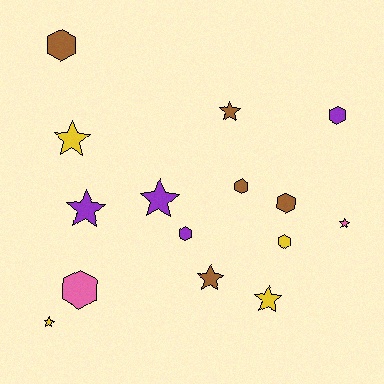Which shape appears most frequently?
Star, with 8 objects.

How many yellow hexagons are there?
There is 1 yellow hexagon.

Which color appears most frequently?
Brown, with 5 objects.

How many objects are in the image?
There are 15 objects.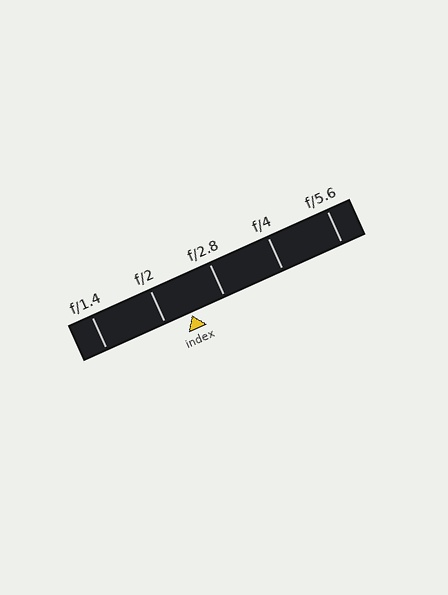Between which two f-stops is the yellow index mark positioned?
The index mark is between f/2 and f/2.8.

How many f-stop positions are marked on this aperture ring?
There are 5 f-stop positions marked.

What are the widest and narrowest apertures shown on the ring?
The widest aperture shown is f/1.4 and the narrowest is f/5.6.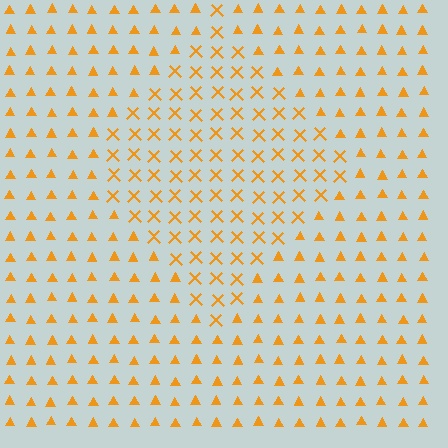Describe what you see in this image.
The image is filled with small orange elements arranged in a uniform grid. A diamond-shaped region contains X marks, while the surrounding area contains triangles. The boundary is defined purely by the change in element shape.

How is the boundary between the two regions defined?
The boundary is defined by a change in element shape: X marks inside vs. triangles outside. All elements share the same color and spacing.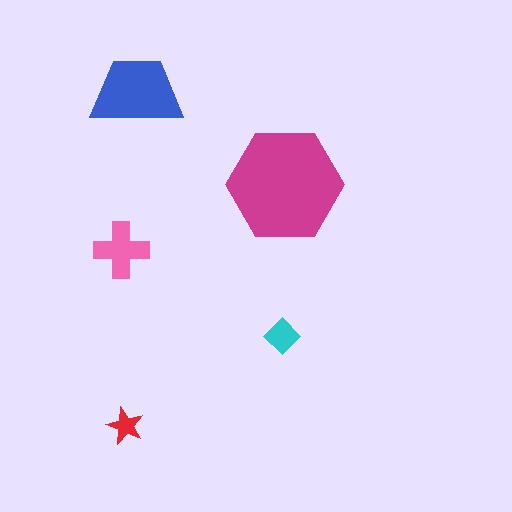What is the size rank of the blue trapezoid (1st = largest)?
2nd.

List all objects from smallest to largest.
The red star, the cyan diamond, the pink cross, the blue trapezoid, the magenta hexagon.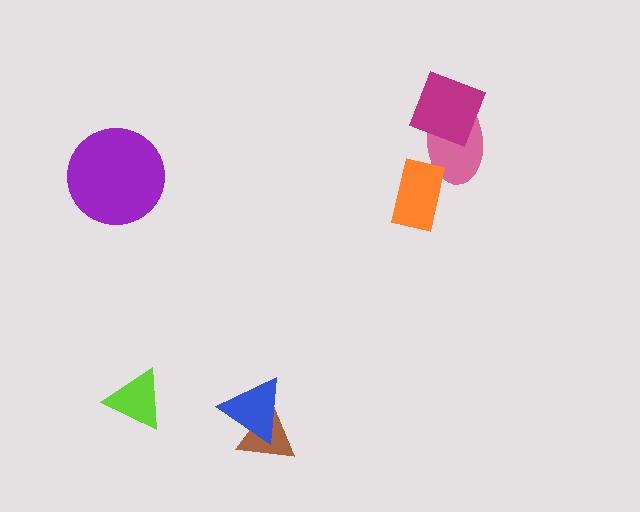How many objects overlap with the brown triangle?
1 object overlaps with the brown triangle.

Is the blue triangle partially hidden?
No, no other shape covers it.